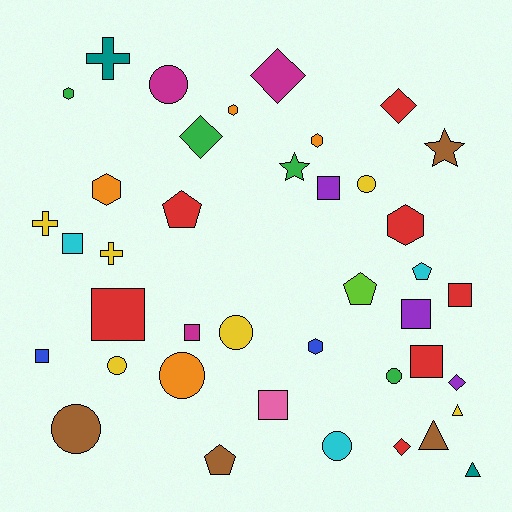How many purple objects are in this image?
There are 3 purple objects.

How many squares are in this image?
There are 9 squares.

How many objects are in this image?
There are 40 objects.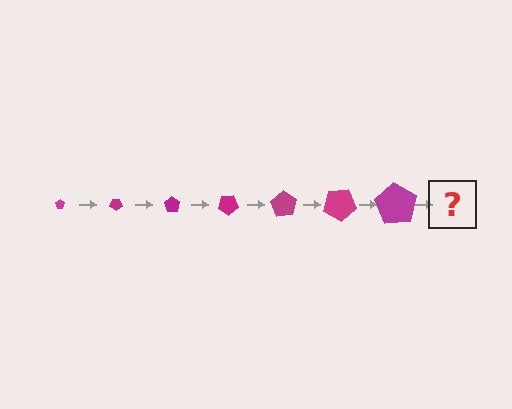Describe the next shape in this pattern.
It should be a pentagon, larger than the previous one and rotated 245 degrees from the start.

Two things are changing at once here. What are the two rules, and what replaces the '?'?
The two rules are that the pentagon grows larger each step and it rotates 35 degrees each step. The '?' should be a pentagon, larger than the previous one and rotated 245 degrees from the start.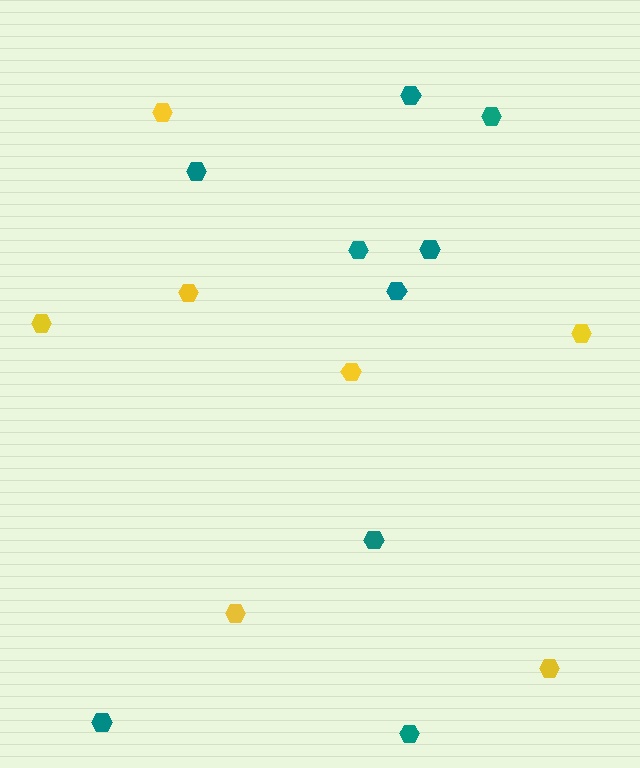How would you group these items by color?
There are 2 groups: one group of teal hexagons (9) and one group of yellow hexagons (7).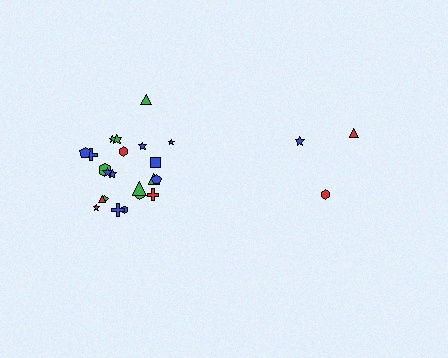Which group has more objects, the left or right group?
The left group.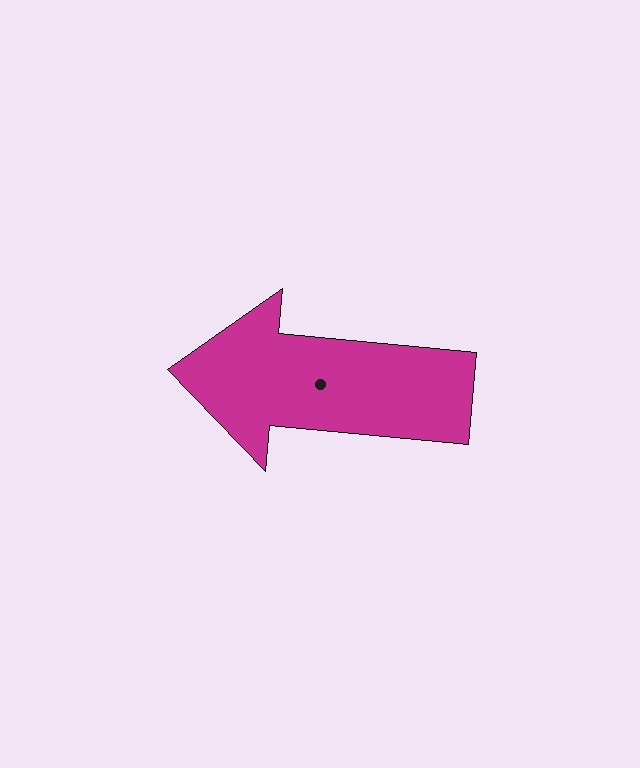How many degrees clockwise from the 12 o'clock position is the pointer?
Approximately 275 degrees.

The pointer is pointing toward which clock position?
Roughly 9 o'clock.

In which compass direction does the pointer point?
West.